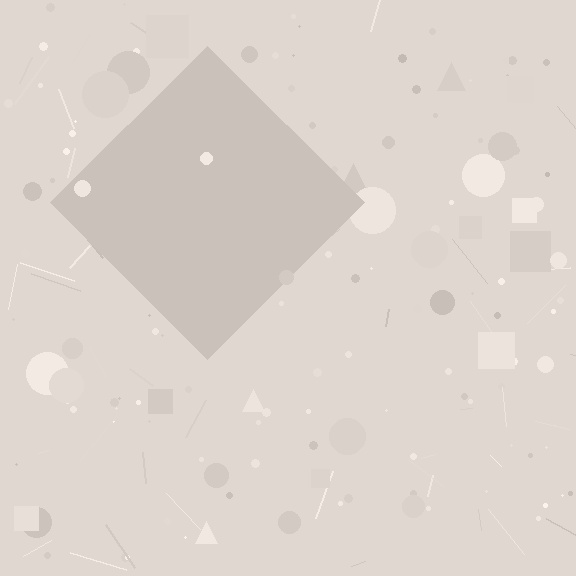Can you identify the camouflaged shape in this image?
The camouflaged shape is a diamond.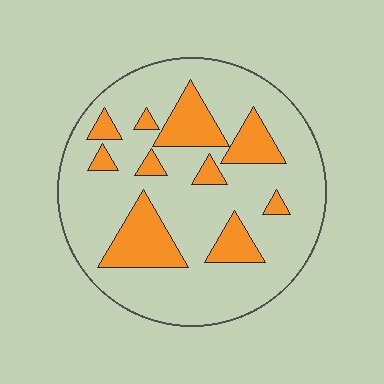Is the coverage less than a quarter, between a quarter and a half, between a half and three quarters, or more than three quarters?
Less than a quarter.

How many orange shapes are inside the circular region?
10.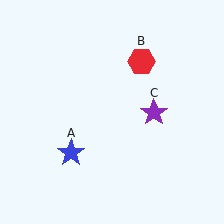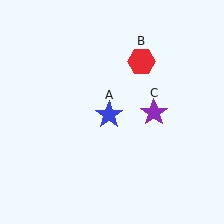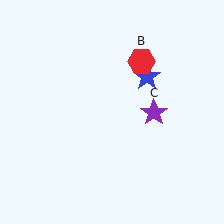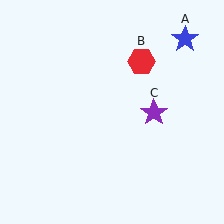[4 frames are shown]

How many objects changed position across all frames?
1 object changed position: blue star (object A).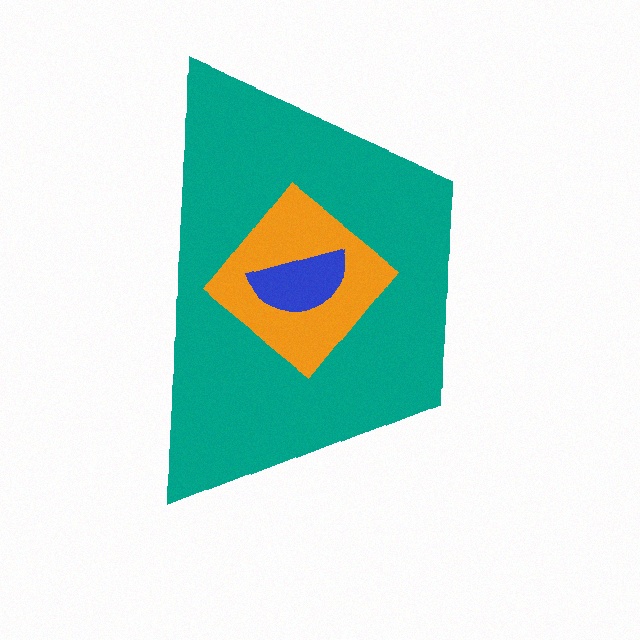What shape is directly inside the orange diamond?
The blue semicircle.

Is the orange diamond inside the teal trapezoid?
Yes.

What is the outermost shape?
The teal trapezoid.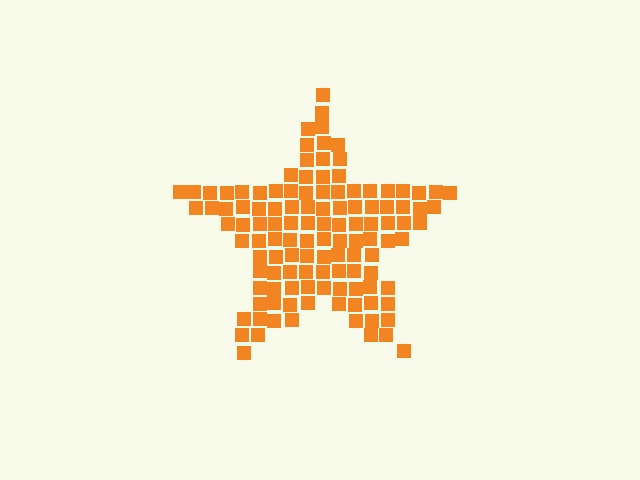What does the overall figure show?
The overall figure shows a star.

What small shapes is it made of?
It is made of small squares.